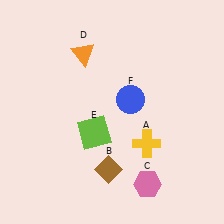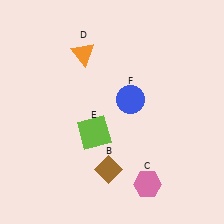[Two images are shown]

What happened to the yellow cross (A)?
The yellow cross (A) was removed in Image 2. It was in the bottom-right area of Image 1.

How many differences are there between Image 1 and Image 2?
There is 1 difference between the two images.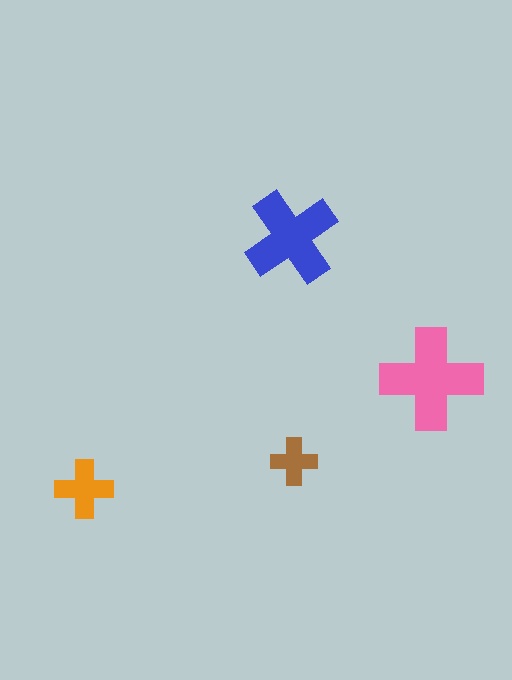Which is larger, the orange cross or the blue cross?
The blue one.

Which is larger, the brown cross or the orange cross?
The orange one.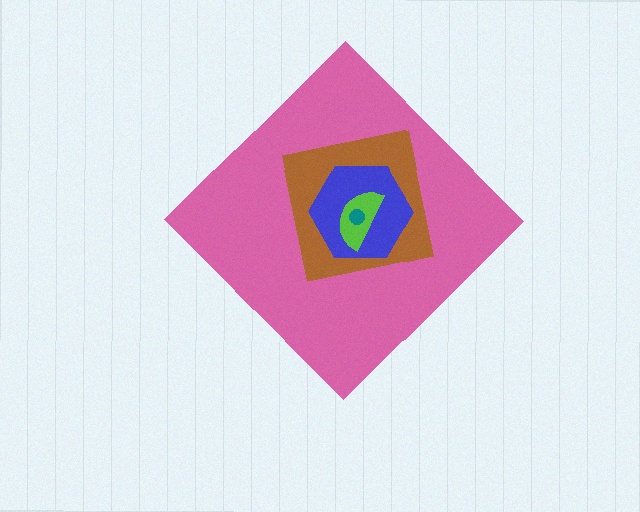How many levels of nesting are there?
5.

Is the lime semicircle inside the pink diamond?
Yes.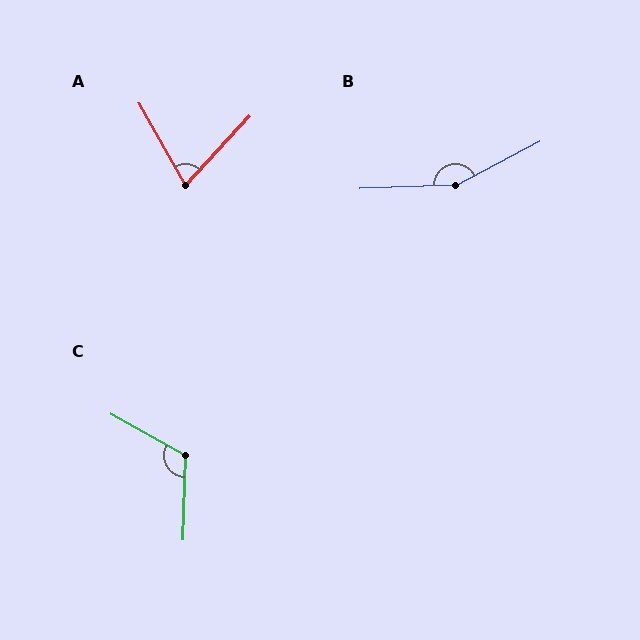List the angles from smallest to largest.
A (72°), C (117°), B (154°).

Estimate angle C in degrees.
Approximately 117 degrees.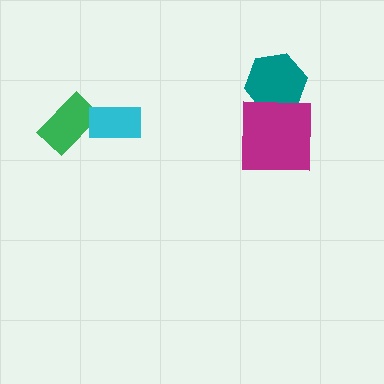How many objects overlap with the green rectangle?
1 object overlaps with the green rectangle.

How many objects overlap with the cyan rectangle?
1 object overlaps with the cyan rectangle.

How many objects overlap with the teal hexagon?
1 object overlaps with the teal hexagon.